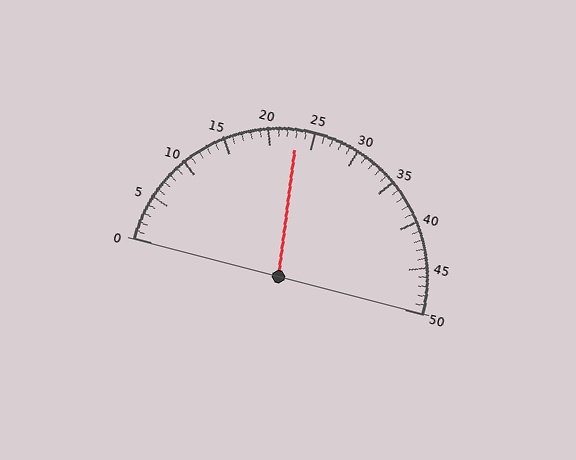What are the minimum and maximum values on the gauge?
The gauge ranges from 0 to 50.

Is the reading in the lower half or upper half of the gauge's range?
The reading is in the lower half of the range (0 to 50).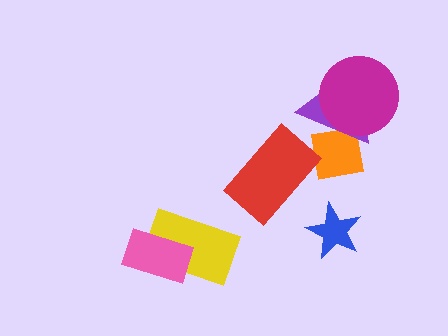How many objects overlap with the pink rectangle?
1 object overlaps with the pink rectangle.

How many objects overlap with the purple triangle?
2 objects overlap with the purple triangle.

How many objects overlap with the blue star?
0 objects overlap with the blue star.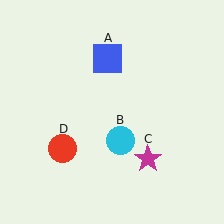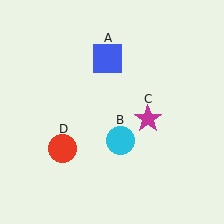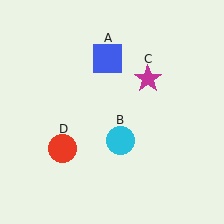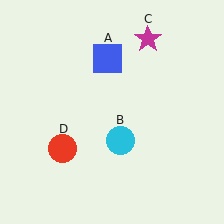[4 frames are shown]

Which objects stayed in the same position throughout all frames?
Blue square (object A) and cyan circle (object B) and red circle (object D) remained stationary.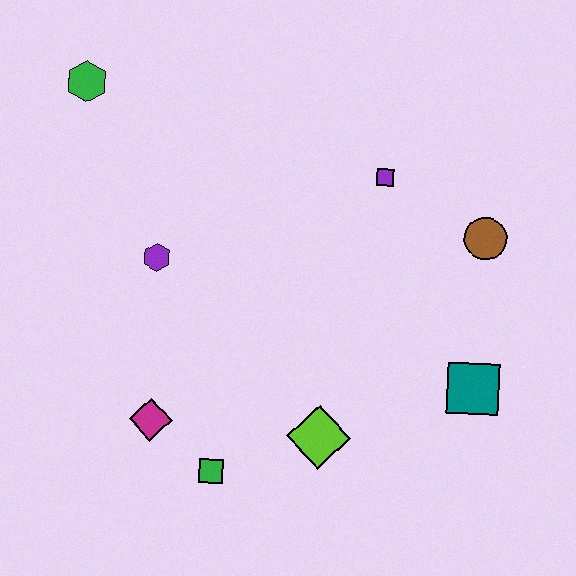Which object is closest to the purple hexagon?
The magenta diamond is closest to the purple hexagon.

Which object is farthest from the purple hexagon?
The teal square is farthest from the purple hexagon.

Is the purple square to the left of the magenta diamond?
No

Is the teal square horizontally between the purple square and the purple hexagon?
No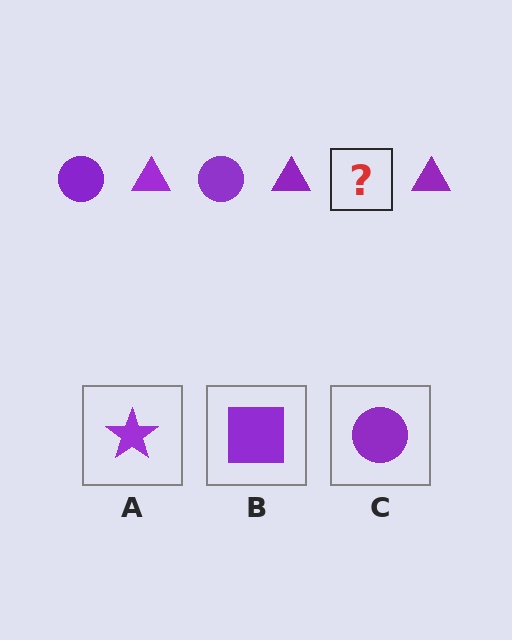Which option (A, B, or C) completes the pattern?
C.